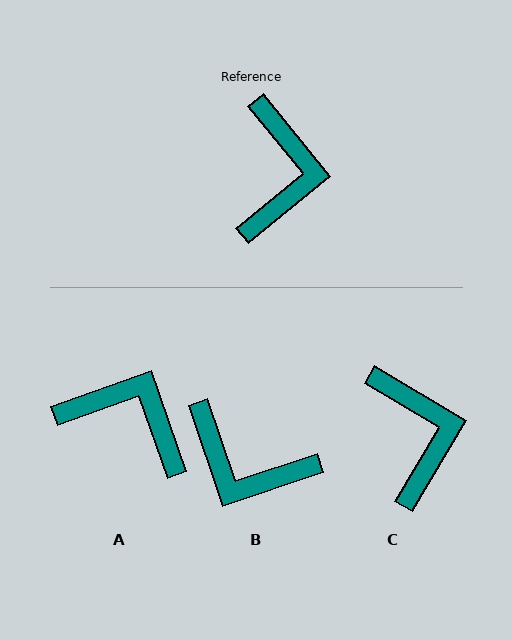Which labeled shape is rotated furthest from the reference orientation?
B, about 111 degrees away.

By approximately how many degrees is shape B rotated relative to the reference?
Approximately 111 degrees clockwise.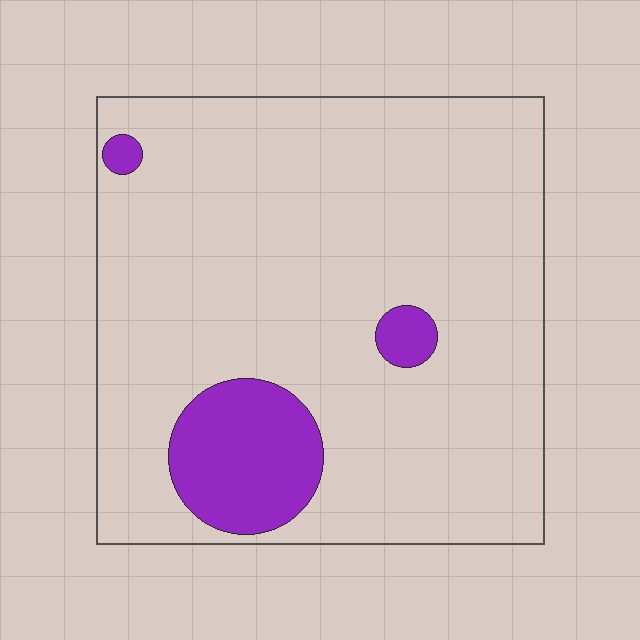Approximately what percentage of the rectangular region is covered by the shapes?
Approximately 10%.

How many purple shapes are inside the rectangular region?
3.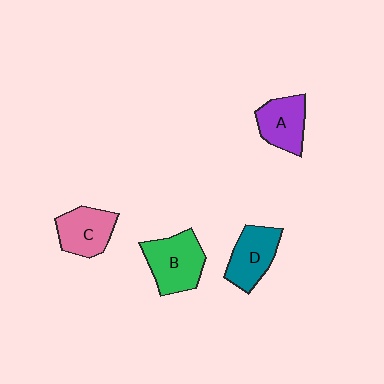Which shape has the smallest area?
Shape A (purple).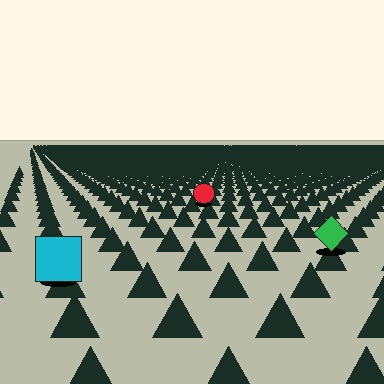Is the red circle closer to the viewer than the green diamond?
No. The green diamond is closer — you can tell from the texture gradient: the ground texture is coarser near it.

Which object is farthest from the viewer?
The red circle is farthest from the viewer. It appears smaller and the ground texture around it is denser.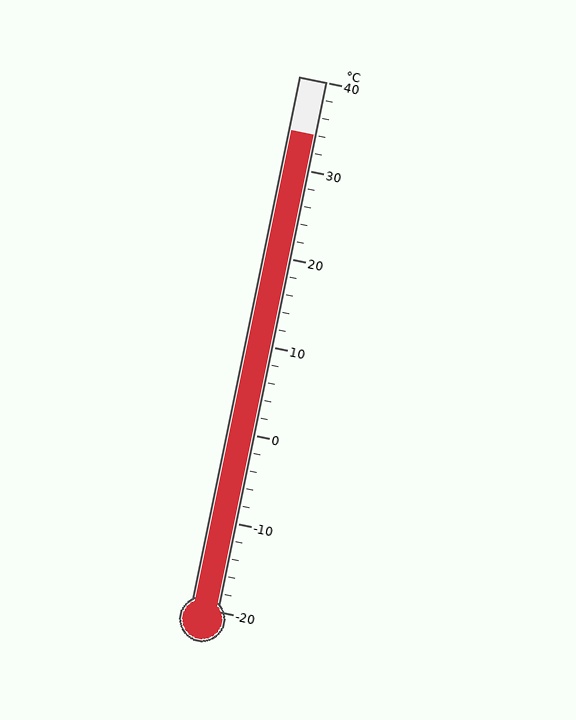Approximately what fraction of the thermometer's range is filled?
The thermometer is filled to approximately 90% of its range.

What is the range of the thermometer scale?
The thermometer scale ranges from -20°C to 40°C.